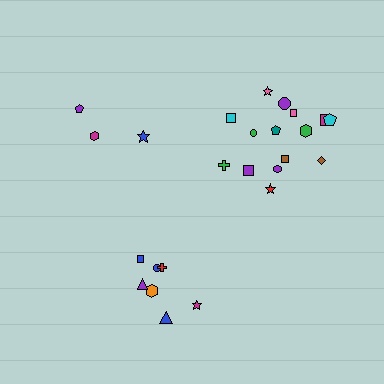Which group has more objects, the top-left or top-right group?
The top-right group.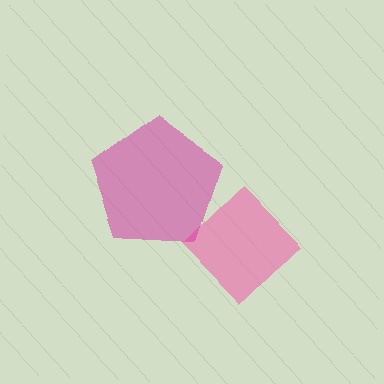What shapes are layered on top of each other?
The layered shapes are: a pink diamond, a magenta pentagon.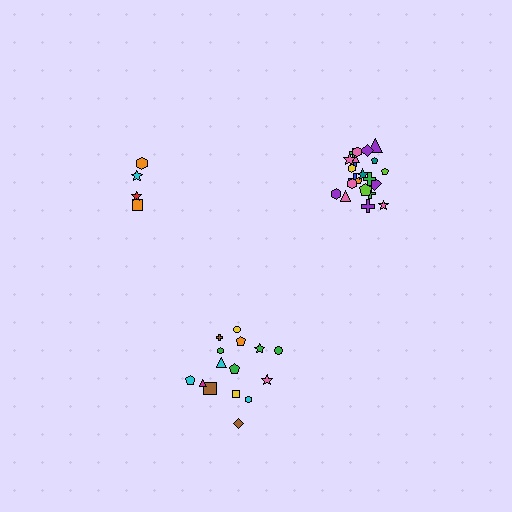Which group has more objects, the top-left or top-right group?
The top-right group.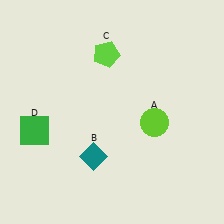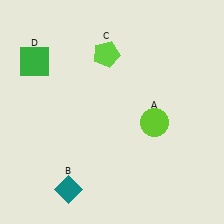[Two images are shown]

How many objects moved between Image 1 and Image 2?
2 objects moved between the two images.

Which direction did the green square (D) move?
The green square (D) moved up.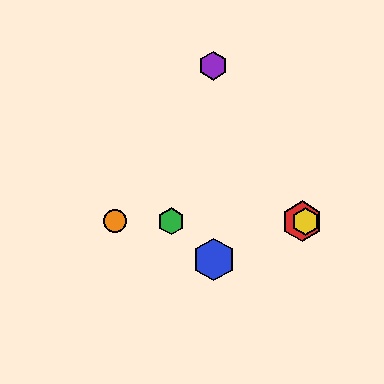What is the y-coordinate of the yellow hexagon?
The yellow hexagon is at y≈221.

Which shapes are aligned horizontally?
The red hexagon, the green hexagon, the yellow hexagon, the orange circle are aligned horizontally.